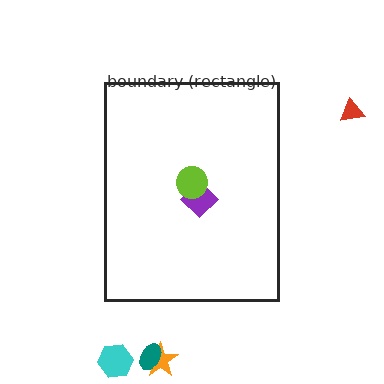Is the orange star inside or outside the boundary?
Outside.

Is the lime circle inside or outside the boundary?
Inside.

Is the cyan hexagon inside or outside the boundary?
Outside.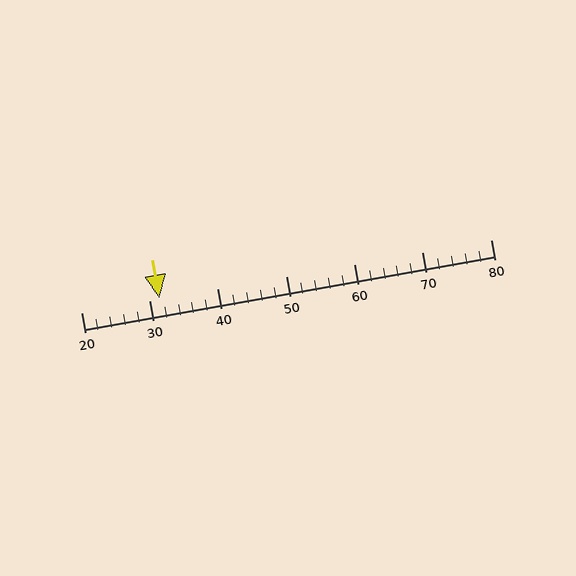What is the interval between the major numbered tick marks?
The major tick marks are spaced 10 units apart.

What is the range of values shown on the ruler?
The ruler shows values from 20 to 80.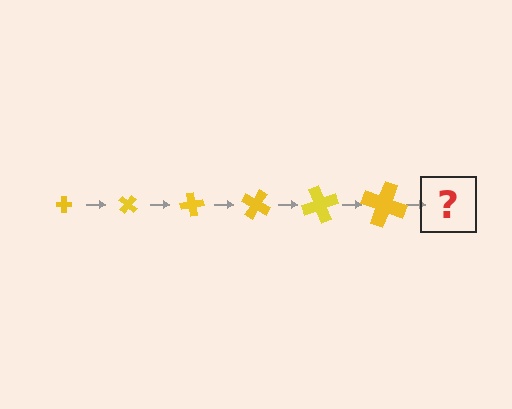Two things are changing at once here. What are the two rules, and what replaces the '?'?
The two rules are that the cross grows larger each step and it rotates 40 degrees each step. The '?' should be a cross, larger than the previous one and rotated 240 degrees from the start.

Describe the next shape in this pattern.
It should be a cross, larger than the previous one and rotated 240 degrees from the start.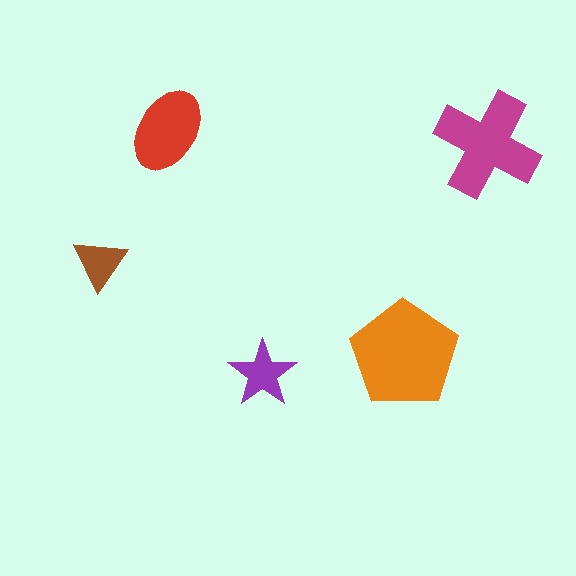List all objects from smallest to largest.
The brown triangle, the purple star, the red ellipse, the magenta cross, the orange pentagon.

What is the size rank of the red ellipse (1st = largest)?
3rd.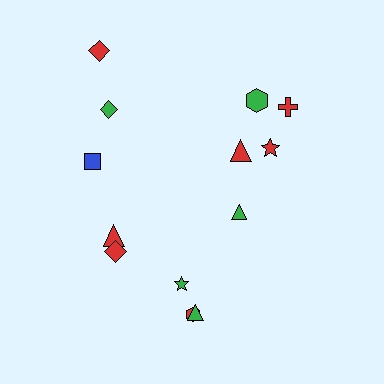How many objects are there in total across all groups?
There are 13 objects.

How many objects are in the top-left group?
There are 3 objects.